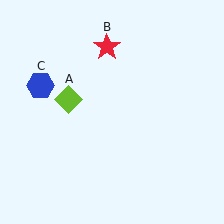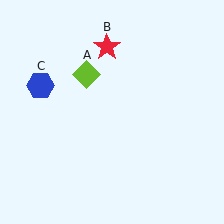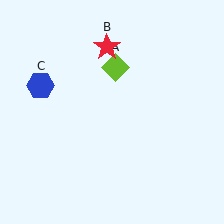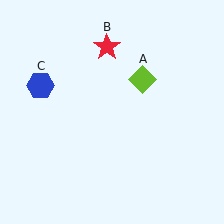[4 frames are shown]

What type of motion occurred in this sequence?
The lime diamond (object A) rotated clockwise around the center of the scene.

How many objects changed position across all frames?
1 object changed position: lime diamond (object A).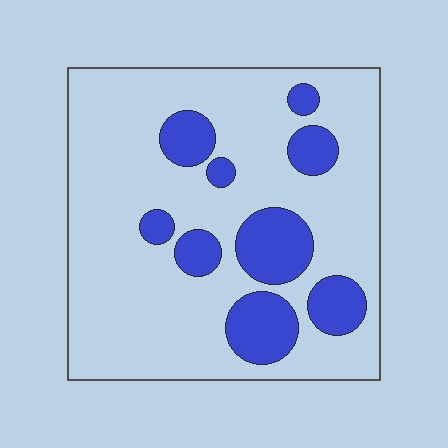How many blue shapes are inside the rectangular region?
9.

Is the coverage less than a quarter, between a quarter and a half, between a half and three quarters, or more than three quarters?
Less than a quarter.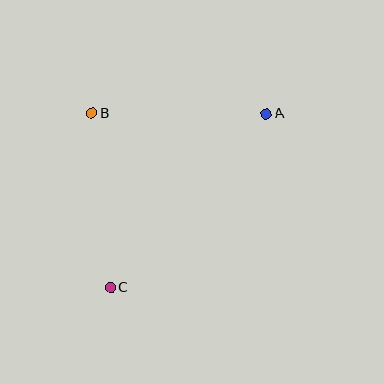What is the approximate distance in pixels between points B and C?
The distance between B and C is approximately 175 pixels.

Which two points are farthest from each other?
Points A and C are farthest from each other.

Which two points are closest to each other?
Points A and B are closest to each other.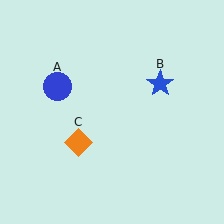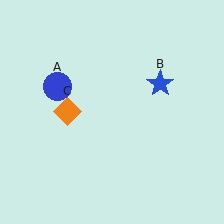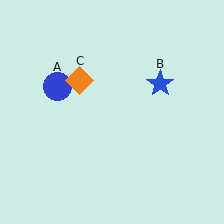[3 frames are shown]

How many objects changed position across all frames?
1 object changed position: orange diamond (object C).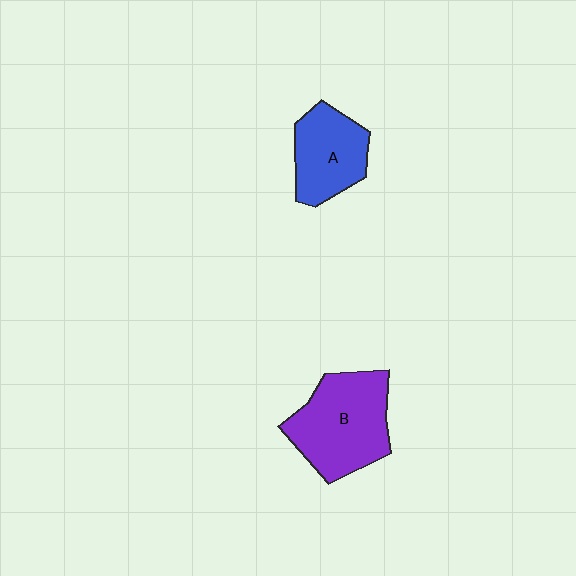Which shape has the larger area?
Shape B (purple).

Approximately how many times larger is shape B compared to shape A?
Approximately 1.4 times.